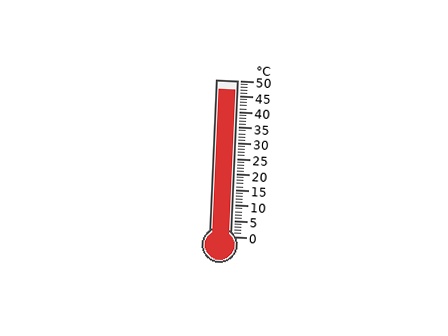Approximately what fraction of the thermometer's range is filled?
The thermometer is filled to approximately 95% of its range.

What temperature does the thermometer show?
The thermometer shows approximately 47°C.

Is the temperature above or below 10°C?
The temperature is above 10°C.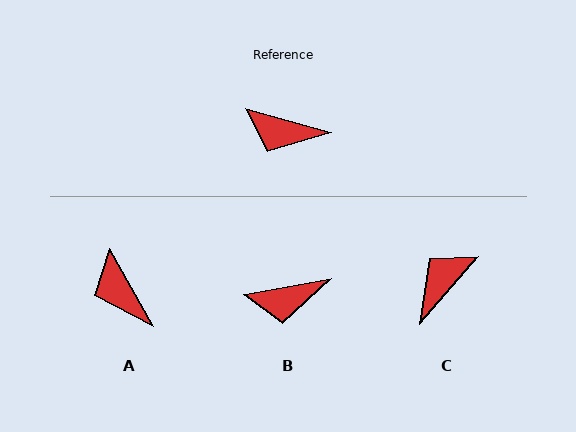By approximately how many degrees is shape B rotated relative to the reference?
Approximately 26 degrees counter-clockwise.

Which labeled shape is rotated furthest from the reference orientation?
C, about 116 degrees away.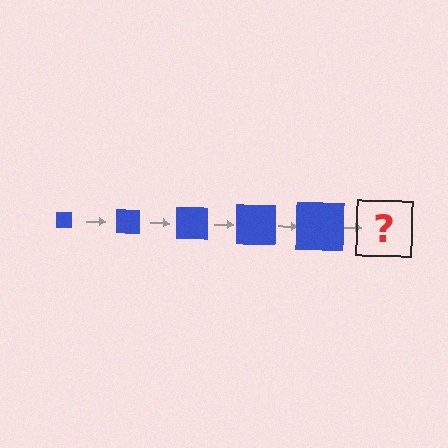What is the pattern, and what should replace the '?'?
The pattern is that the square gets progressively larger each step. The '?' should be a blue square, larger than the previous one.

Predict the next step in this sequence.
The next step is a blue square, larger than the previous one.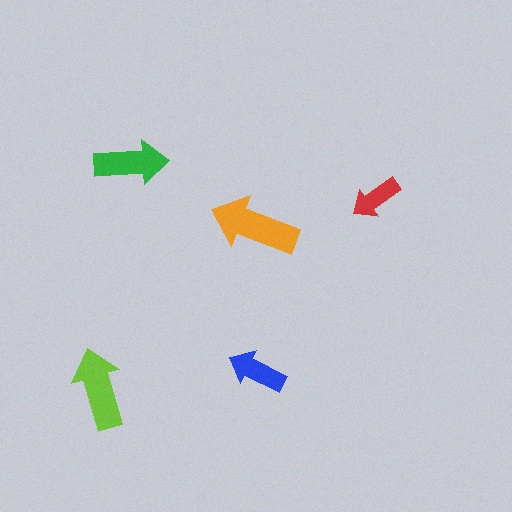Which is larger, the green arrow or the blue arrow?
The green one.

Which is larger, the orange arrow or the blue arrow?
The orange one.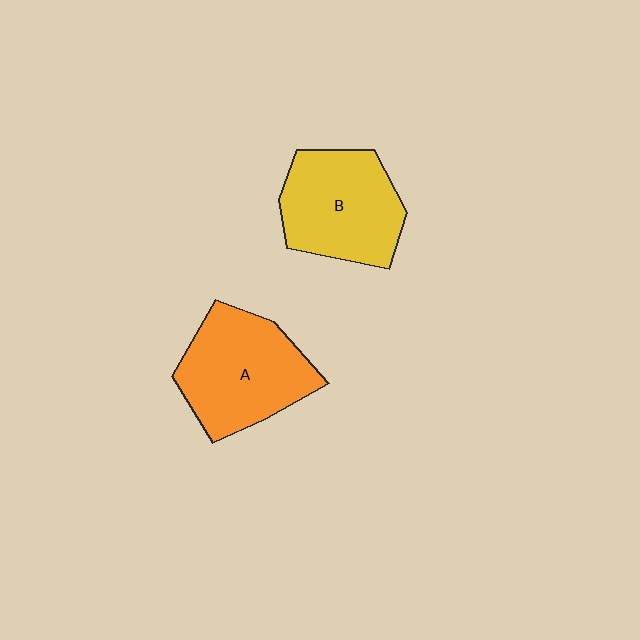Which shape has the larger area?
Shape A (orange).